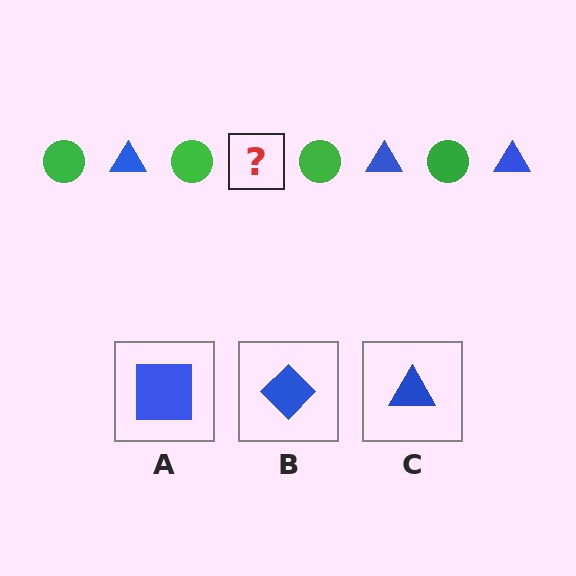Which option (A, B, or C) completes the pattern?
C.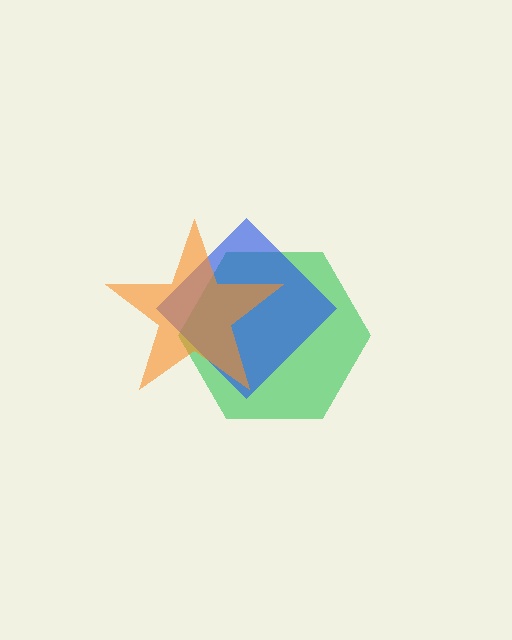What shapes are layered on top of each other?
The layered shapes are: a green hexagon, a blue diamond, an orange star.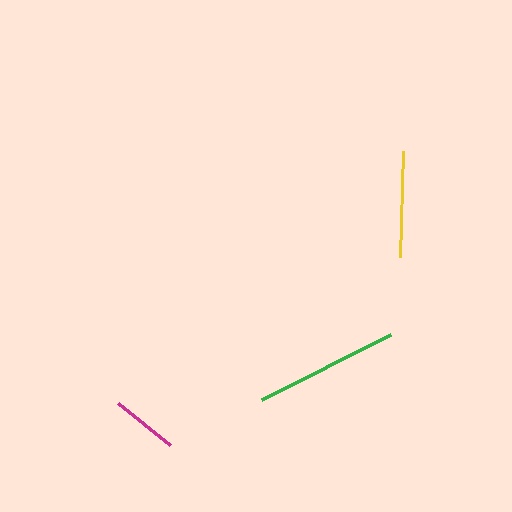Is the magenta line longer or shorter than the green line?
The green line is longer than the magenta line.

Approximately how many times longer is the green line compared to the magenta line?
The green line is approximately 2.2 times the length of the magenta line.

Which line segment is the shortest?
The magenta line is the shortest at approximately 66 pixels.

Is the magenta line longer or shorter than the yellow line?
The yellow line is longer than the magenta line.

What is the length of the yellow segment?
The yellow segment is approximately 106 pixels long.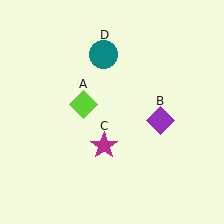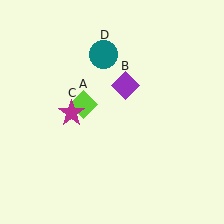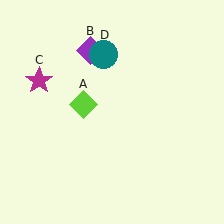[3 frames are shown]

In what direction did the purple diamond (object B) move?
The purple diamond (object B) moved up and to the left.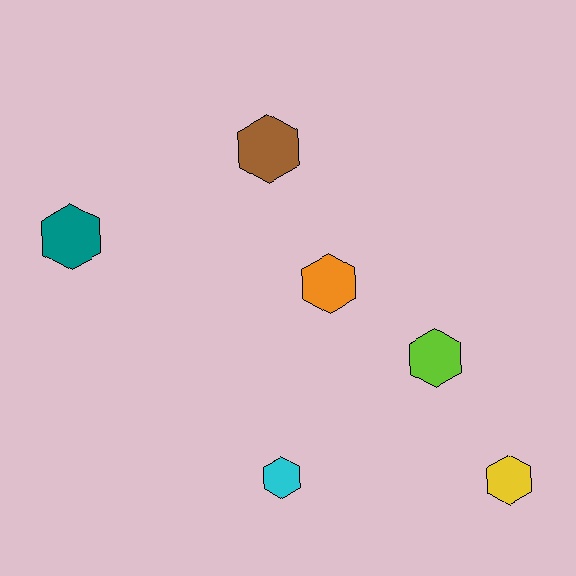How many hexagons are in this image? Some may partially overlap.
There are 6 hexagons.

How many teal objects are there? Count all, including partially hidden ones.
There is 1 teal object.